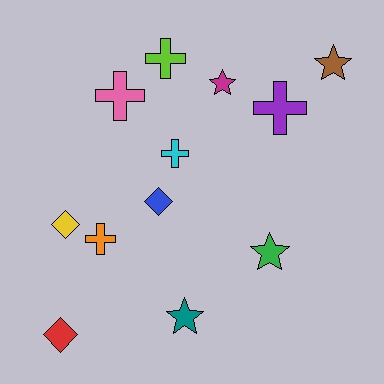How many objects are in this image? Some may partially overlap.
There are 12 objects.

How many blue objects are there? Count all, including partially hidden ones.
There is 1 blue object.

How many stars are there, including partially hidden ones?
There are 4 stars.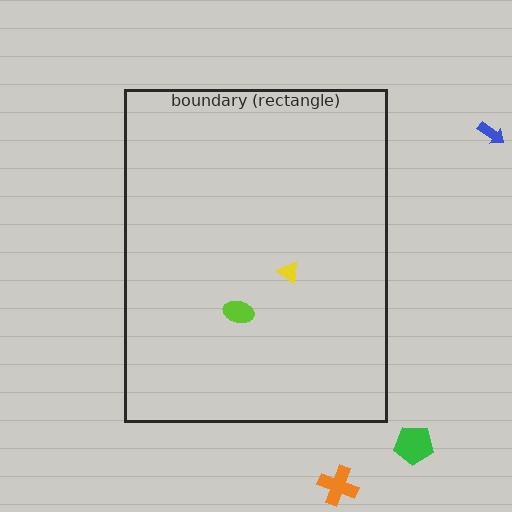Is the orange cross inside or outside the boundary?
Outside.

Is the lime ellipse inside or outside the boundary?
Inside.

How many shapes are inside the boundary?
2 inside, 3 outside.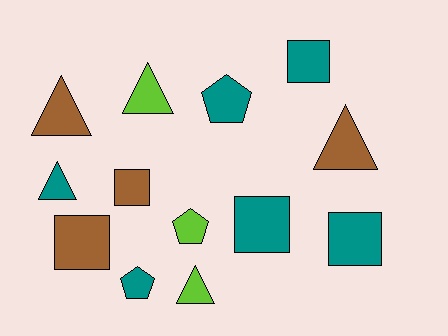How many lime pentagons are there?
There is 1 lime pentagon.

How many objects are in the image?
There are 13 objects.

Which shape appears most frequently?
Triangle, with 5 objects.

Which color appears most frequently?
Teal, with 6 objects.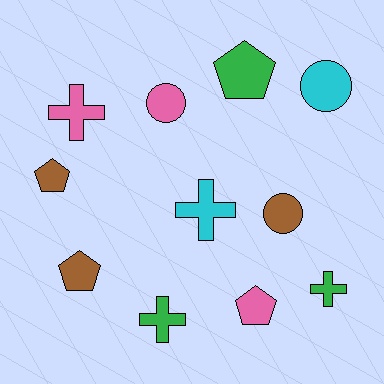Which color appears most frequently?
Green, with 3 objects.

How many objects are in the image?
There are 11 objects.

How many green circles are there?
There are no green circles.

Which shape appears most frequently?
Pentagon, with 4 objects.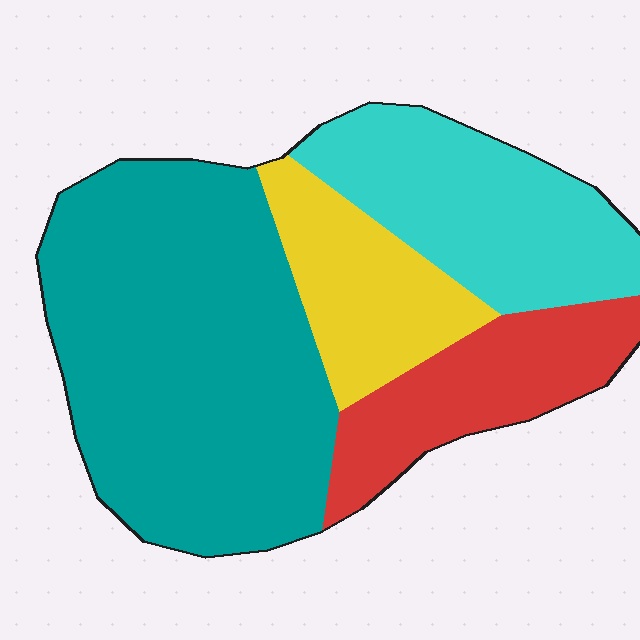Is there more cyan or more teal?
Teal.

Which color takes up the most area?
Teal, at roughly 50%.